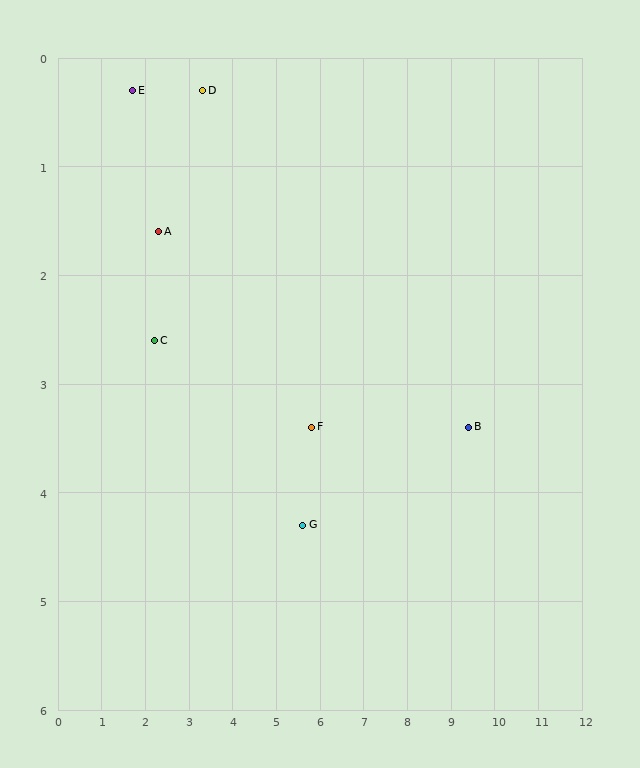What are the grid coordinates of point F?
Point F is at approximately (5.8, 3.4).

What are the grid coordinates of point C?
Point C is at approximately (2.2, 2.6).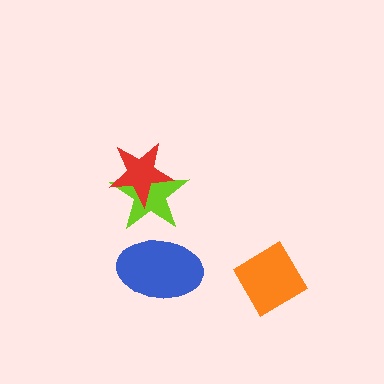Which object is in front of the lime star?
The red star is in front of the lime star.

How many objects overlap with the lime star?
2 objects overlap with the lime star.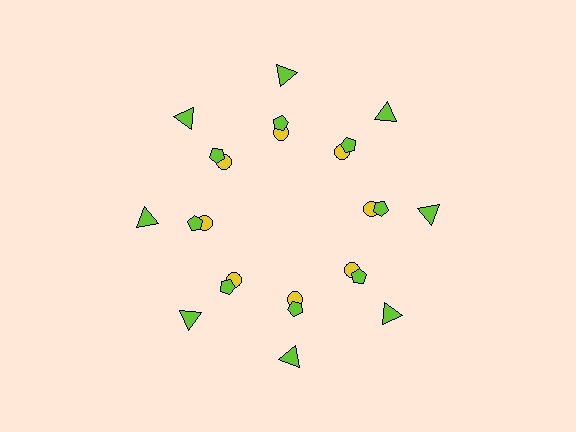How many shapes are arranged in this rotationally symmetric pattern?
There are 24 shapes, arranged in 8 groups of 3.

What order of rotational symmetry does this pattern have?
This pattern has 8-fold rotational symmetry.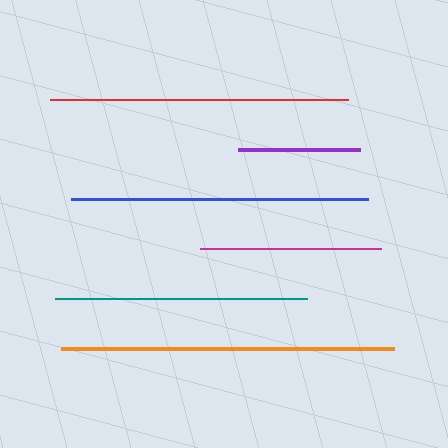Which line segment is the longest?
The orange line is the longest at approximately 333 pixels.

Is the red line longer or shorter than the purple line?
The red line is longer than the purple line.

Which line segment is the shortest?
The purple line is the shortest at approximately 122 pixels.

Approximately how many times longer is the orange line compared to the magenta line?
The orange line is approximately 1.8 times the length of the magenta line.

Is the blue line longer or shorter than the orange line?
The orange line is longer than the blue line.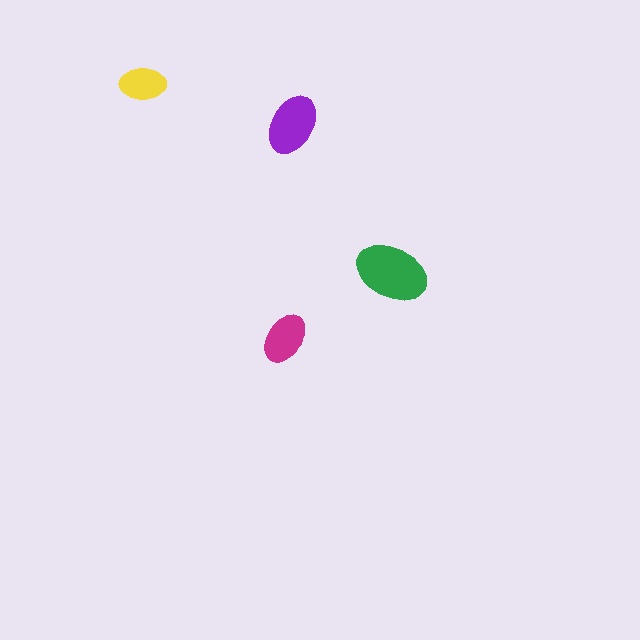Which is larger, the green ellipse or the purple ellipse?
The green one.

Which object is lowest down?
The magenta ellipse is bottommost.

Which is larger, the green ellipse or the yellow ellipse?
The green one.